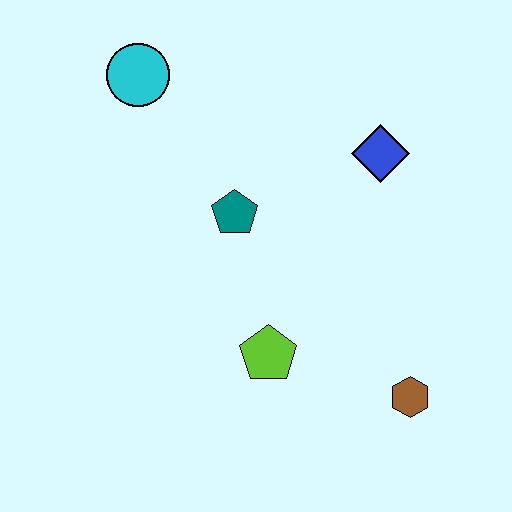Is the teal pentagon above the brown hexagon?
Yes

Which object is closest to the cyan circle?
The teal pentagon is closest to the cyan circle.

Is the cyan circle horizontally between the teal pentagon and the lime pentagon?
No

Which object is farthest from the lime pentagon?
The cyan circle is farthest from the lime pentagon.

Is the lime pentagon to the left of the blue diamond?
Yes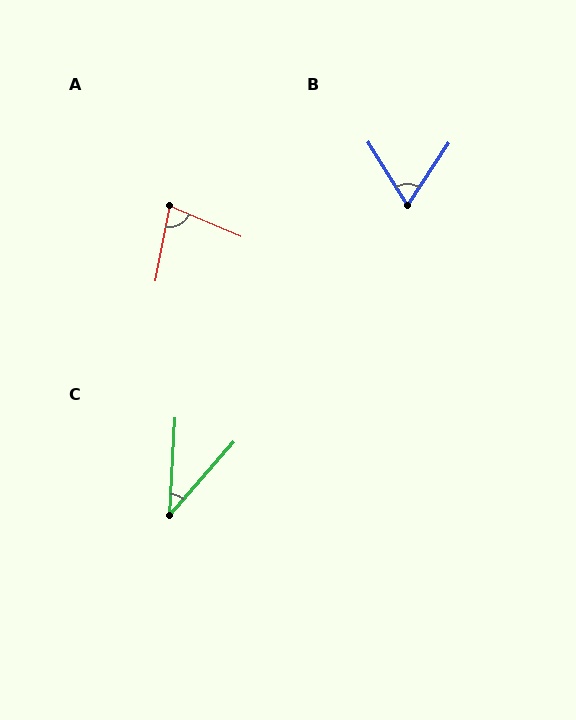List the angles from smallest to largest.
C (38°), B (66°), A (78°).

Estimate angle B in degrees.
Approximately 66 degrees.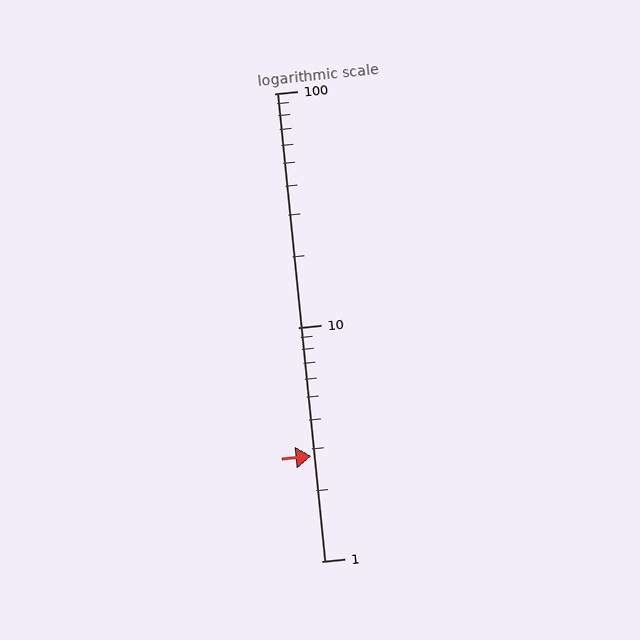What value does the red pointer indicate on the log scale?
The pointer indicates approximately 2.8.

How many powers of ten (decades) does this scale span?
The scale spans 2 decades, from 1 to 100.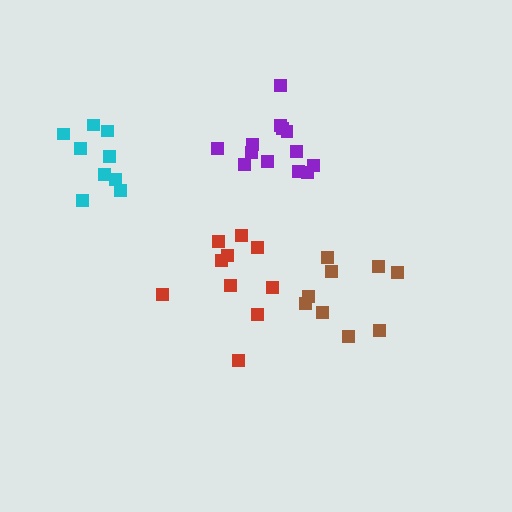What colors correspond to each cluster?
The clusters are colored: brown, purple, cyan, red.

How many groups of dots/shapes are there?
There are 4 groups.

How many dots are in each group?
Group 1: 9 dots, Group 2: 13 dots, Group 3: 9 dots, Group 4: 10 dots (41 total).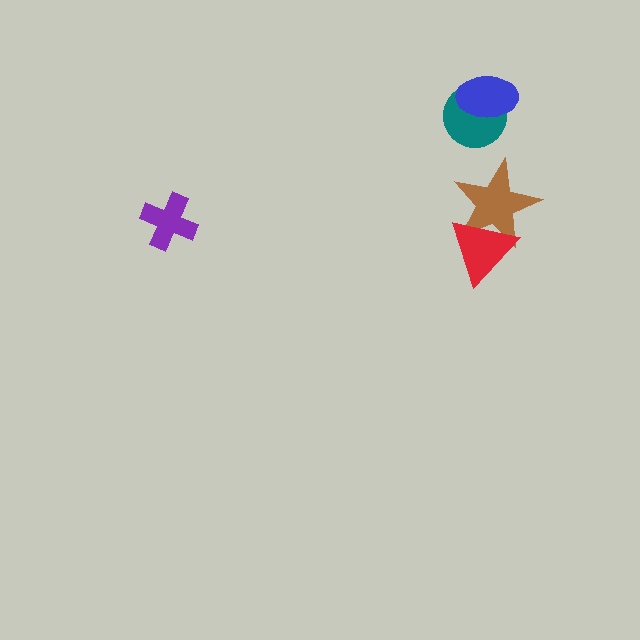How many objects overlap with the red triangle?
1 object overlaps with the red triangle.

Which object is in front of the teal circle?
The blue ellipse is in front of the teal circle.